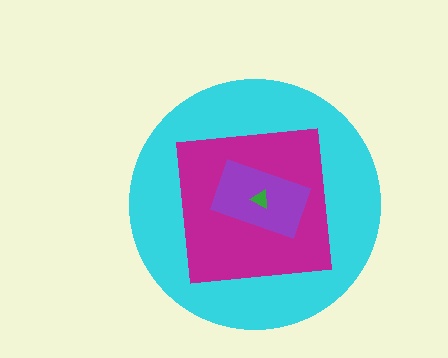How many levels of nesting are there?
4.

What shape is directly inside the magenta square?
The purple rectangle.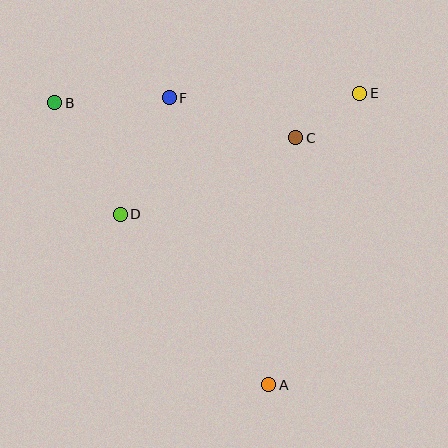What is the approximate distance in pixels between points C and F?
The distance between C and F is approximately 133 pixels.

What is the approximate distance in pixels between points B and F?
The distance between B and F is approximately 114 pixels.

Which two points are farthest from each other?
Points A and B are farthest from each other.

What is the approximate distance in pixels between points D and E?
The distance between D and E is approximately 268 pixels.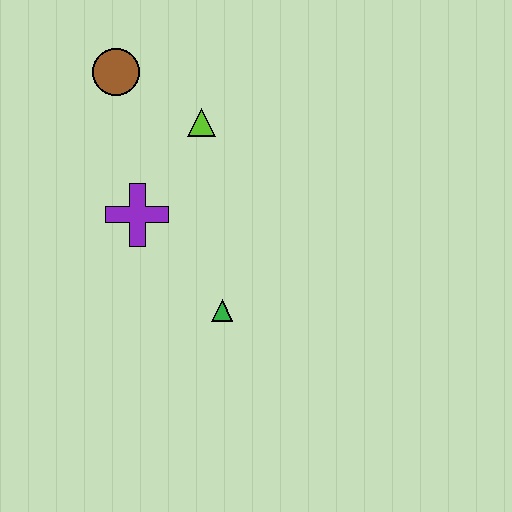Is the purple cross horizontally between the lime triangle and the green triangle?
No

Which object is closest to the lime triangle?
The brown circle is closest to the lime triangle.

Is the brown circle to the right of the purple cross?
No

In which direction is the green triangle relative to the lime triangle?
The green triangle is below the lime triangle.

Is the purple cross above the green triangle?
Yes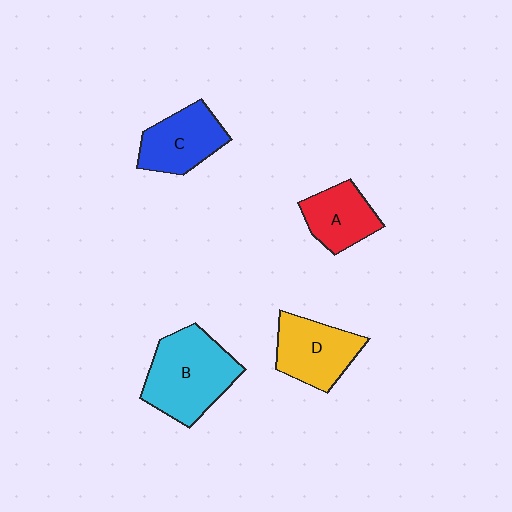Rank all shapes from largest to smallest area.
From largest to smallest: B (cyan), D (yellow), C (blue), A (red).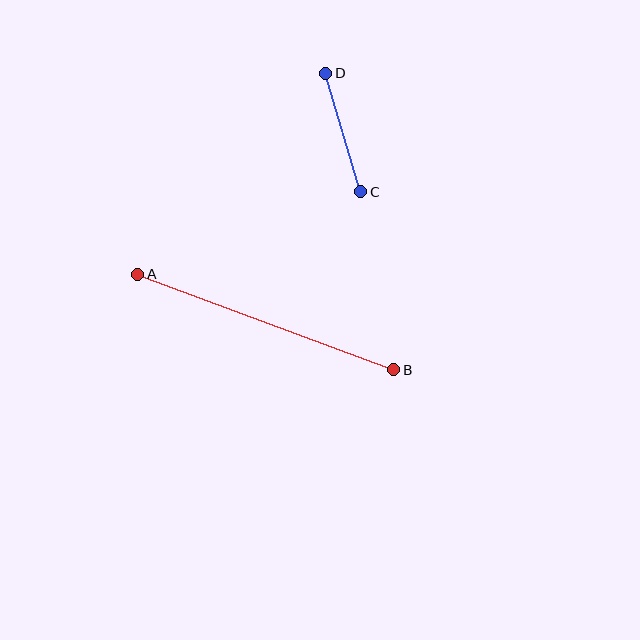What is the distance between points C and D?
The distance is approximately 123 pixels.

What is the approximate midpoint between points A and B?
The midpoint is at approximately (266, 322) pixels.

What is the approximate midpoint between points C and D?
The midpoint is at approximately (343, 133) pixels.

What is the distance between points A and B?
The distance is approximately 273 pixels.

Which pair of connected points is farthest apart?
Points A and B are farthest apart.